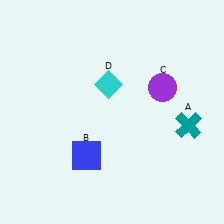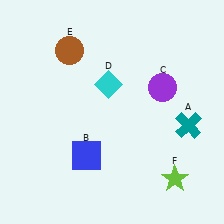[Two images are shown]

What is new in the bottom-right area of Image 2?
A lime star (F) was added in the bottom-right area of Image 2.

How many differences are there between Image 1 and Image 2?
There are 2 differences between the two images.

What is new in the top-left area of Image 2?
A brown circle (E) was added in the top-left area of Image 2.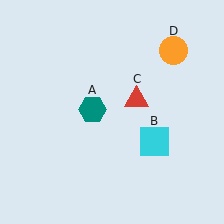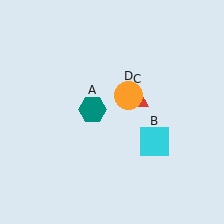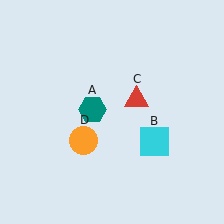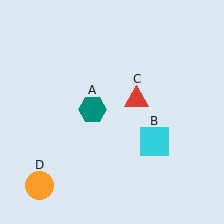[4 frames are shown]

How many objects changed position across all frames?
1 object changed position: orange circle (object D).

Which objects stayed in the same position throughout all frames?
Teal hexagon (object A) and cyan square (object B) and red triangle (object C) remained stationary.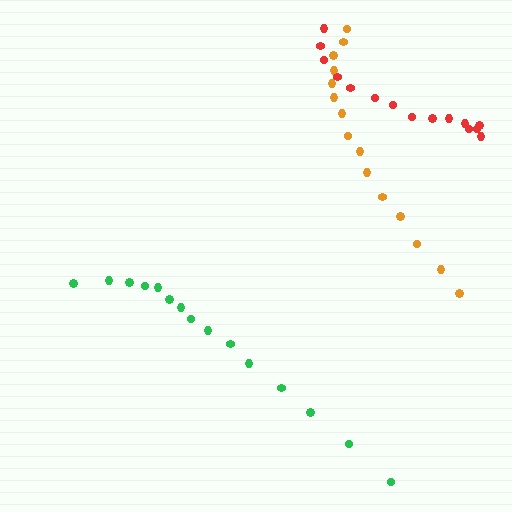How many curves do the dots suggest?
There are 3 distinct paths.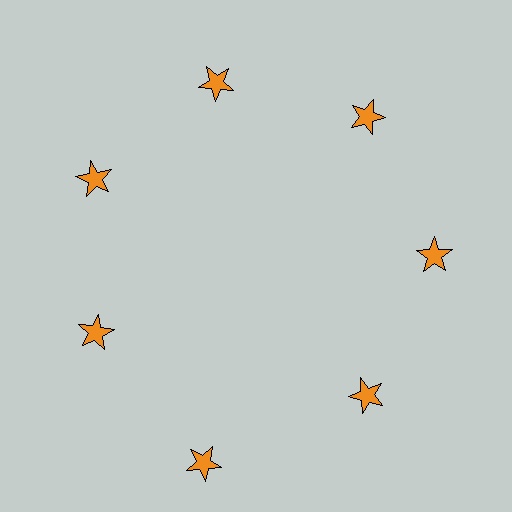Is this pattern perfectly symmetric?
No. The 7 orange stars are arranged in a ring, but one element near the 6 o'clock position is pushed outward from the center, breaking the 7-fold rotational symmetry.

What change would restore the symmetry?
The symmetry would be restored by moving it inward, back onto the ring so that all 7 stars sit at equal angles and equal distance from the center.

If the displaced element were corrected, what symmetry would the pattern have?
It would have 7-fold rotational symmetry — the pattern would map onto itself every 51 degrees.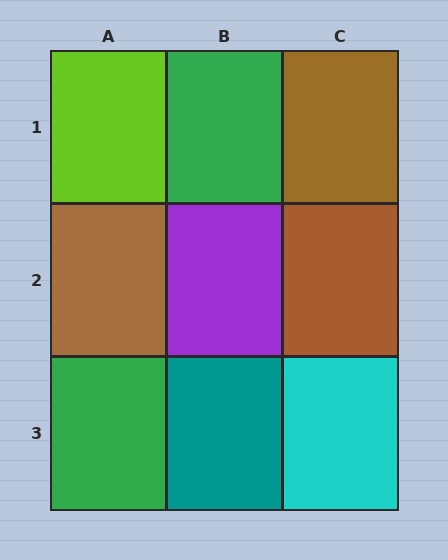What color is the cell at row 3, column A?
Green.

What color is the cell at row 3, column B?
Teal.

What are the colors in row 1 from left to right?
Lime, green, brown.